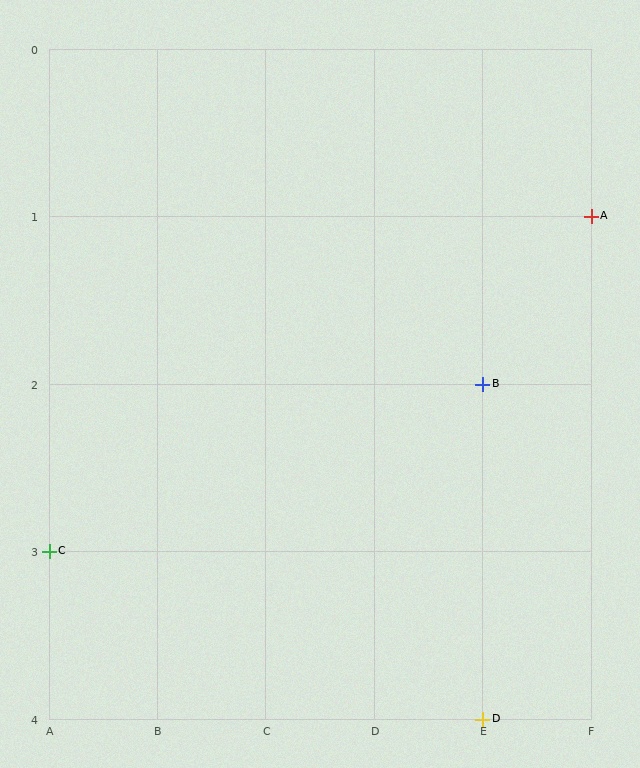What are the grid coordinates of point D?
Point D is at grid coordinates (E, 4).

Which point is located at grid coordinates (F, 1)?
Point A is at (F, 1).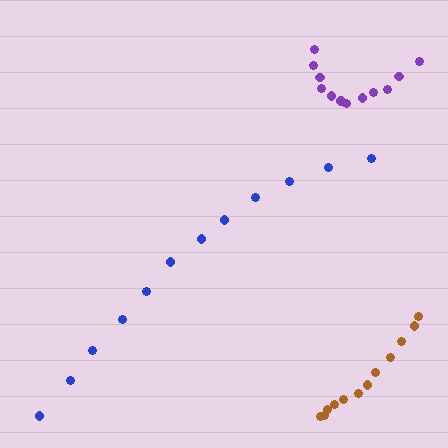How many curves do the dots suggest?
There are 3 distinct paths.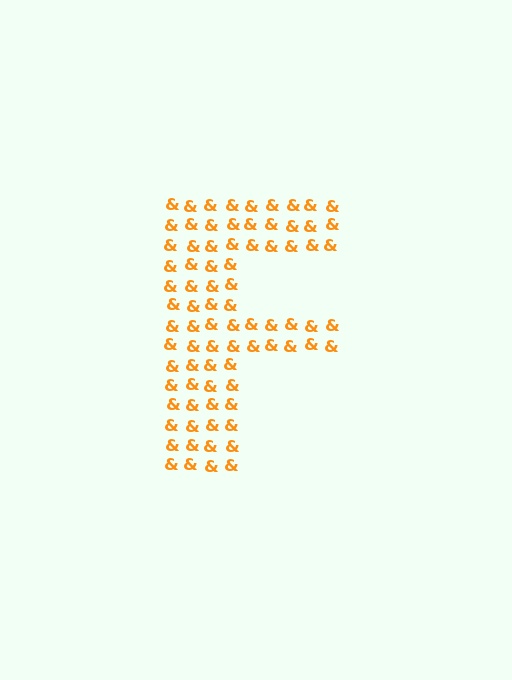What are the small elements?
The small elements are ampersands.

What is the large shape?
The large shape is the letter F.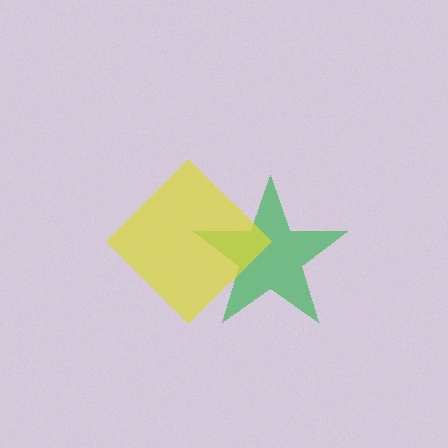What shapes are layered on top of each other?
The layered shapes are: a green star, a yellow diamond.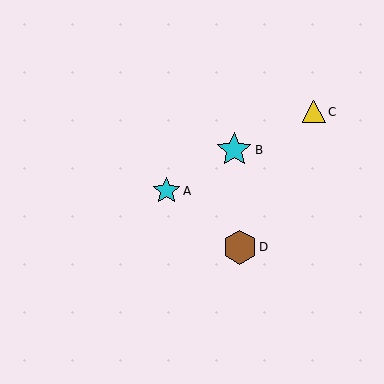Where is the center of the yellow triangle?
The center of the yellow triangle is at (314, 112).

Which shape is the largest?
The cyan star (labeled B) is the largest.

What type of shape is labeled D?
Shape D is a brown hexagon.